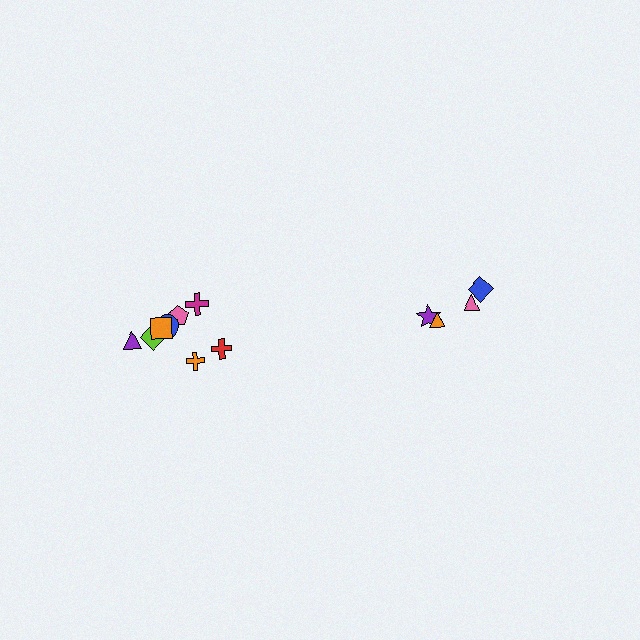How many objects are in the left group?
There are 8 objects.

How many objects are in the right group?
There are 4 objects.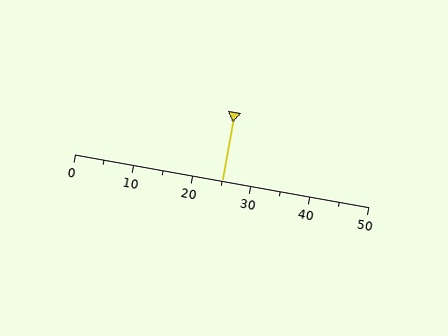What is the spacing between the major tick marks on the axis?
The major ticks are spaced 10 apart.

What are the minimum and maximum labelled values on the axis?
The axis runs from 0 to 50.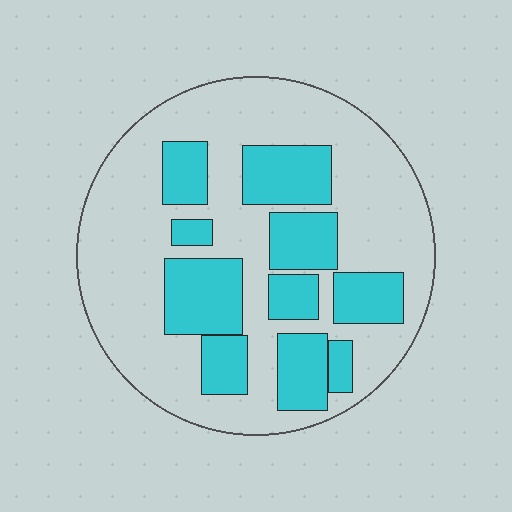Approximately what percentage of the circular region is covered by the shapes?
Approximately 35%.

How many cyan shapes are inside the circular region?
10.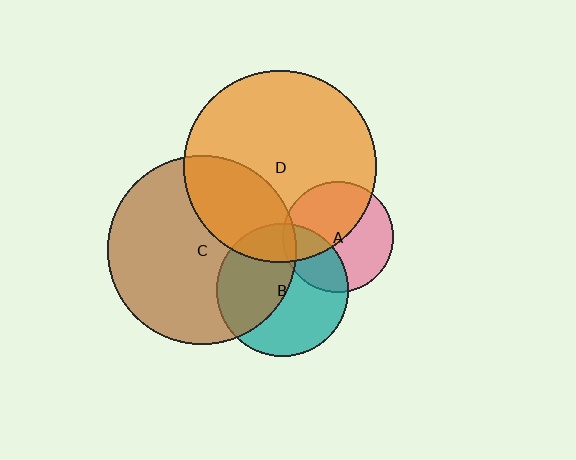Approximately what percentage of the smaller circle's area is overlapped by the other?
Approximately 45%.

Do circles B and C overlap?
Yes.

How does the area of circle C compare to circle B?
Approximately 2.1 times.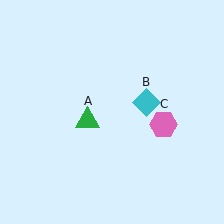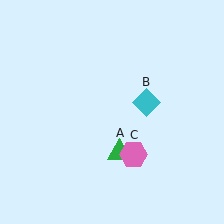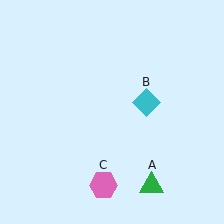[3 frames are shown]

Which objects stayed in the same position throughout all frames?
Cyan diamond (object B) remained stationary.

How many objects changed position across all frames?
2 objects changed position: green triangle (object A), pink hexagon (object C).